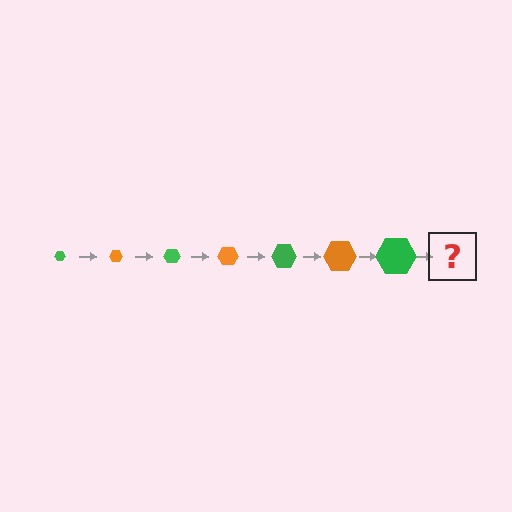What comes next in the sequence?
The next element should be an orange hexagon, larger than the previous one.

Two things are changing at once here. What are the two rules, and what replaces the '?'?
The two rules are that the hexagon grows larger each step and the color cycles through green and orange. The '?' should be an orange hexagon, larger than the previous one.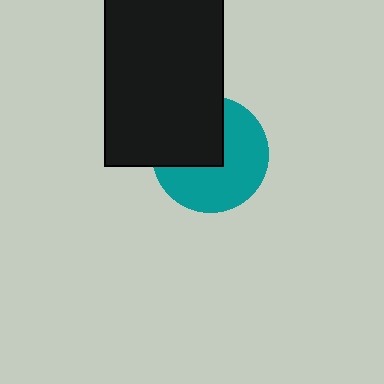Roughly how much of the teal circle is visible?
About half of it is visible (roughly 59%).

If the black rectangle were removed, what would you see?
You would see the complete teal circle.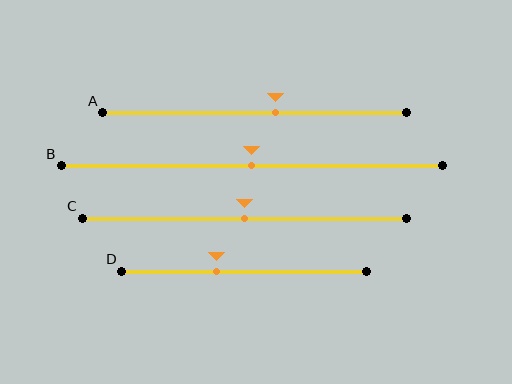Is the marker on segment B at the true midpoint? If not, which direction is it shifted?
Yes, the marker on segment B is at the true midpoint.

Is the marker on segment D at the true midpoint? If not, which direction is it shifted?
No, the marker on segment D is shifted to the left by about 11% of the segment length.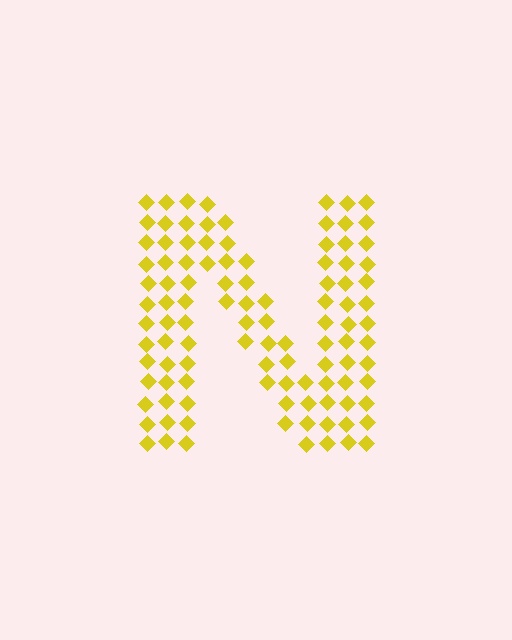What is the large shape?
The large shape is the letter N.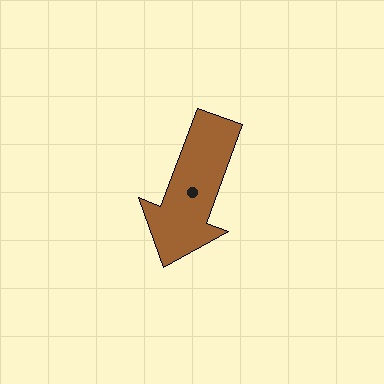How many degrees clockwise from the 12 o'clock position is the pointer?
Approximately 200 degrees.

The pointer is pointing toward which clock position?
Roughly 7 o'clock.